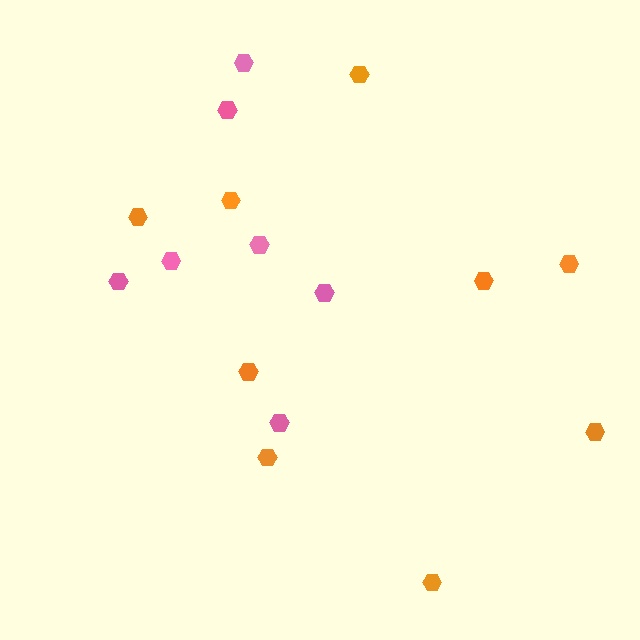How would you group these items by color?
There are 2 groups: one group of pink hexagons (7) and one group of orange hexagons (9).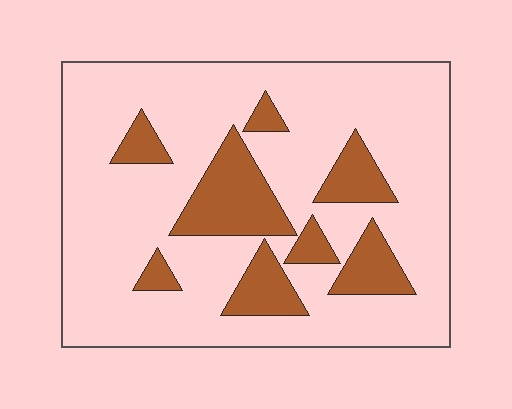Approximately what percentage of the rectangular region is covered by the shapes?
Approximately 20%.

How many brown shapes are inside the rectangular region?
8.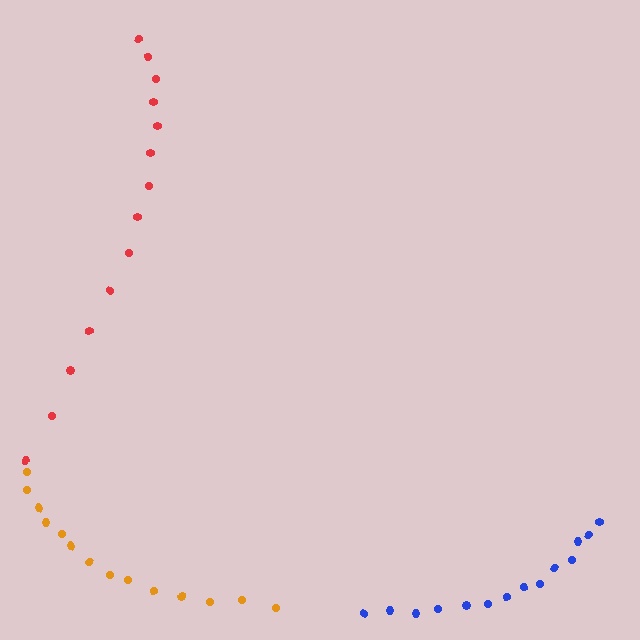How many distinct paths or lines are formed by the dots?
There are 3 distinct paths.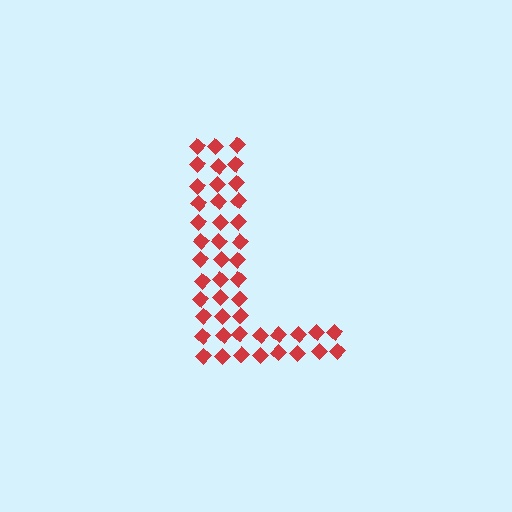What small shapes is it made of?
It is made of small diamonds.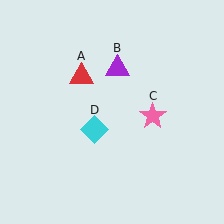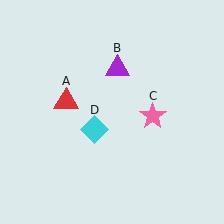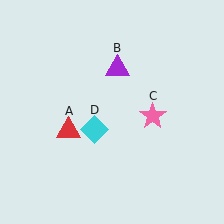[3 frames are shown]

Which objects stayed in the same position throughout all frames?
Purple triangle (object B) and pink star (object C) and cyan diamond (object D) remained stationary.